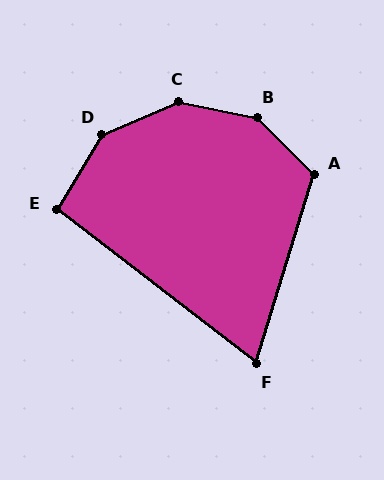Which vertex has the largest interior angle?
B, at approximately 146 degrees.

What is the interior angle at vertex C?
Approximately 146 degrees (obtuse).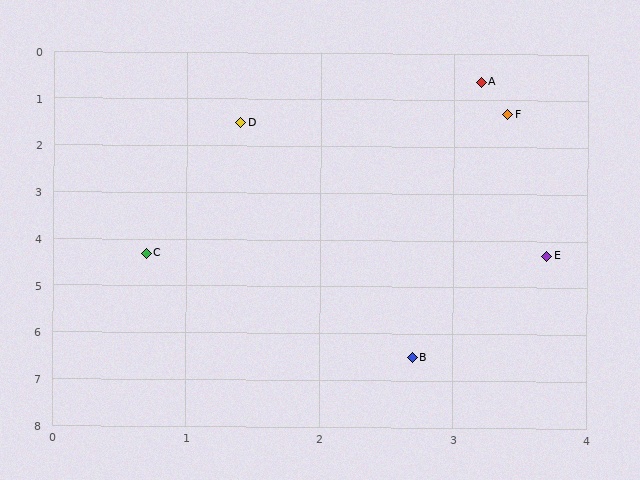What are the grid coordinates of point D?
Point D is at approximately (1.4, 1.5).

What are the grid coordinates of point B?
Point B is at approximately (2.7, 6.5).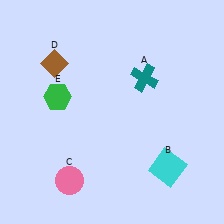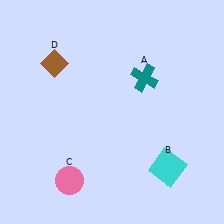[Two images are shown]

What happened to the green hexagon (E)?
The green hexagon (E) was removed in Image 2. It was in the top-left area of Image 1.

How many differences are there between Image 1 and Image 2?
There is 1 difference between the two images.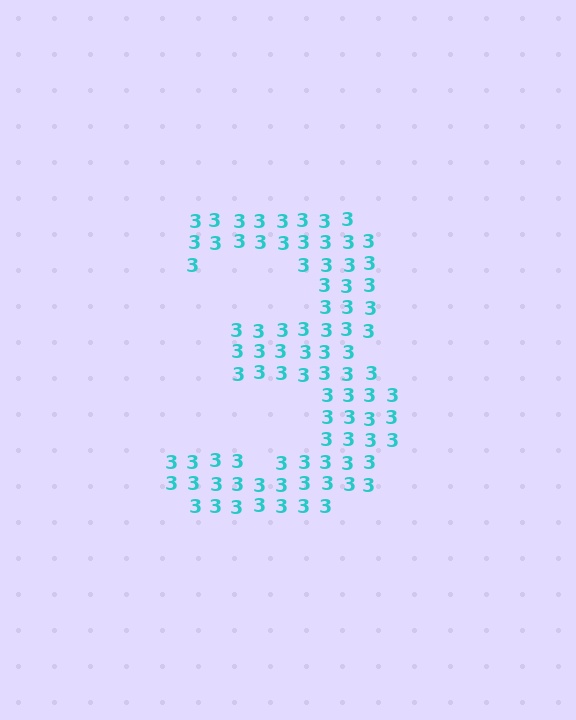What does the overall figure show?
The overall figure shows the digit 3.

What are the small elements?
The small elements are digit 3's.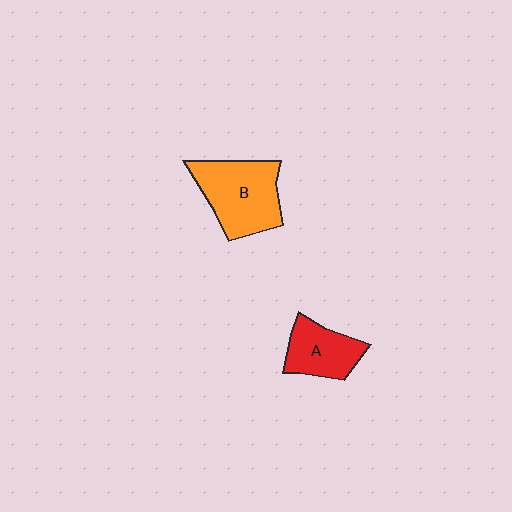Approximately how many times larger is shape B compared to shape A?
Approximately 1.6 times.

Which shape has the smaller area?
Shape A (red).